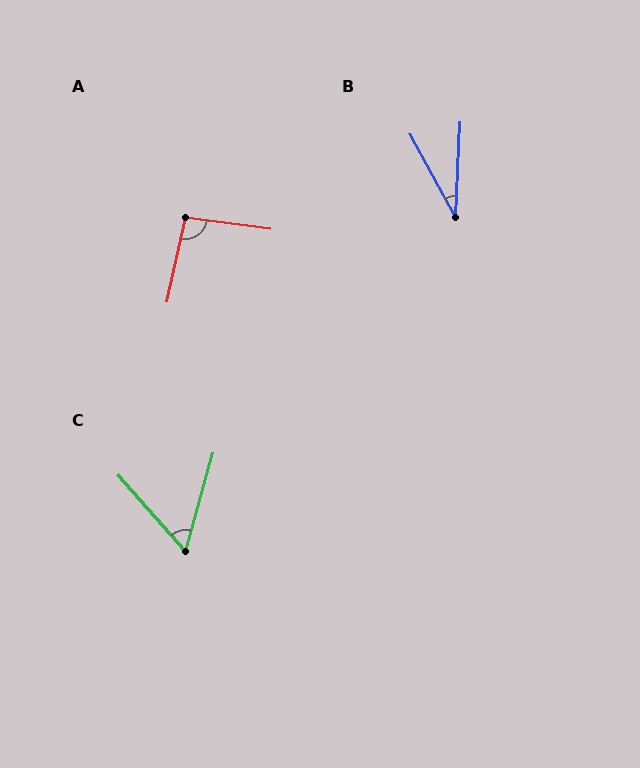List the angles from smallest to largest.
B (31°), C (57°), A (95°).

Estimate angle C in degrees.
Approximately 57 degrees.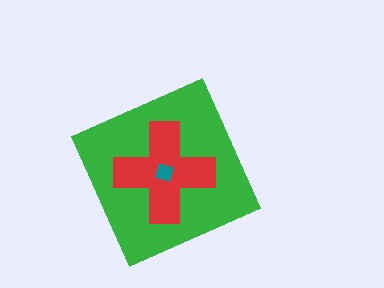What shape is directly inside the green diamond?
The red cross.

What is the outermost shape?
The green diamond.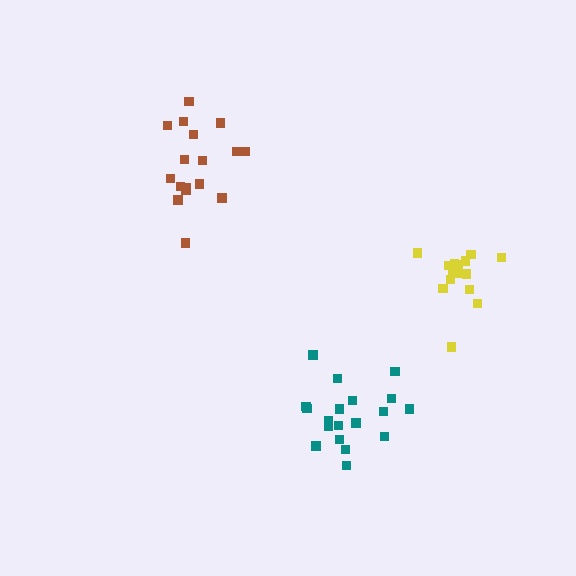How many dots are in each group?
Group 1: 19 dots, Group 2: 16 dots, Group 3: 17 dots (52 total).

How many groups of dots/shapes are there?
There are 3 groups.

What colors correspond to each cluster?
The clusters are colored: teal, yellow, brown.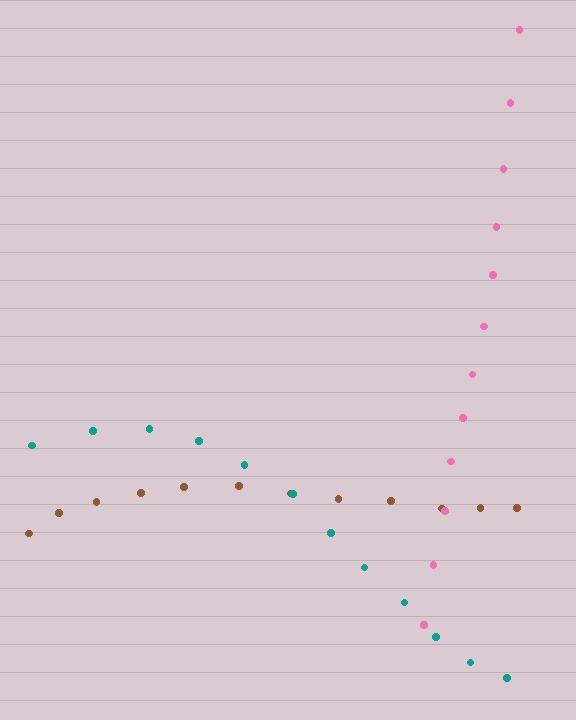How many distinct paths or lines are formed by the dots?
There are 3 distinct paths.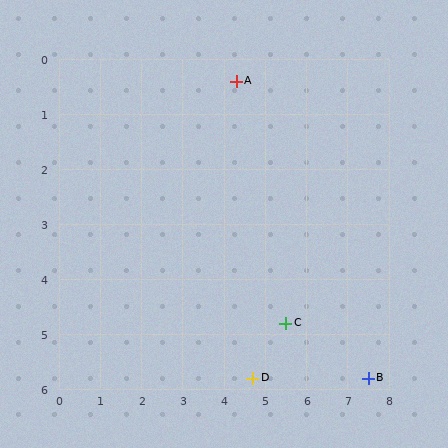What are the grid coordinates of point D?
Point D is at approximately (4.7, 5.8).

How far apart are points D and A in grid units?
Points D and A are about 5.4 grid units apart.